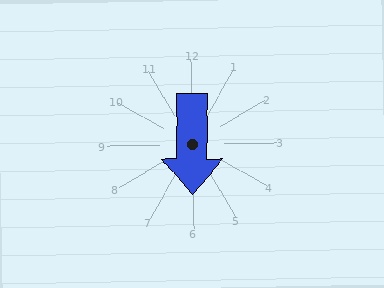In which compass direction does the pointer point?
South.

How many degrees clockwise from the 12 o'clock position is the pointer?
Approximately 181 degrees.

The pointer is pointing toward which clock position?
Roughly 6 o'clock.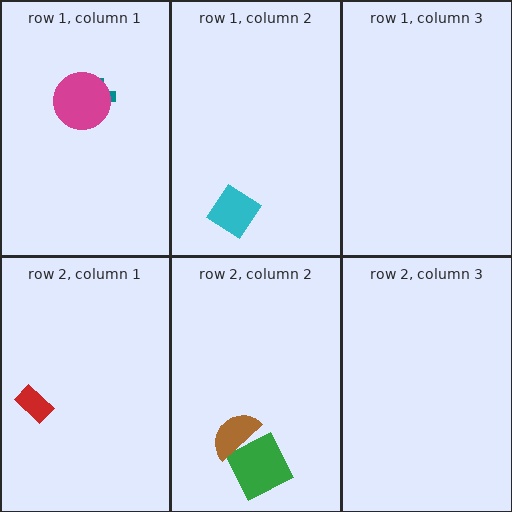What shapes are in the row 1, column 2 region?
The cyan diamond.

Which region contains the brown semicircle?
The row 2, column 2 region.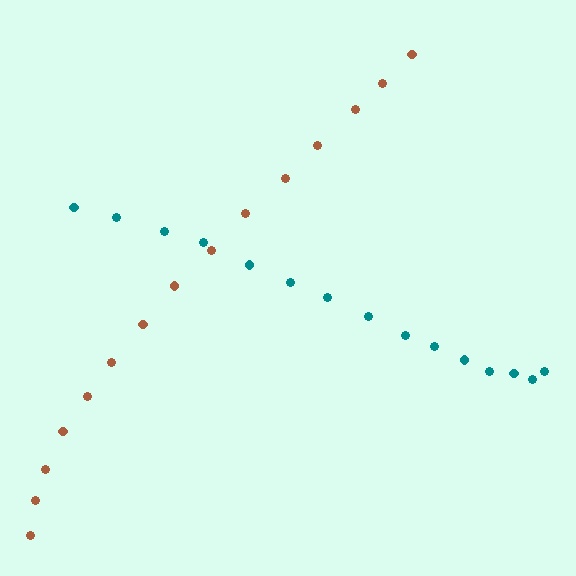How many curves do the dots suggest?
There are 2 distinct paths.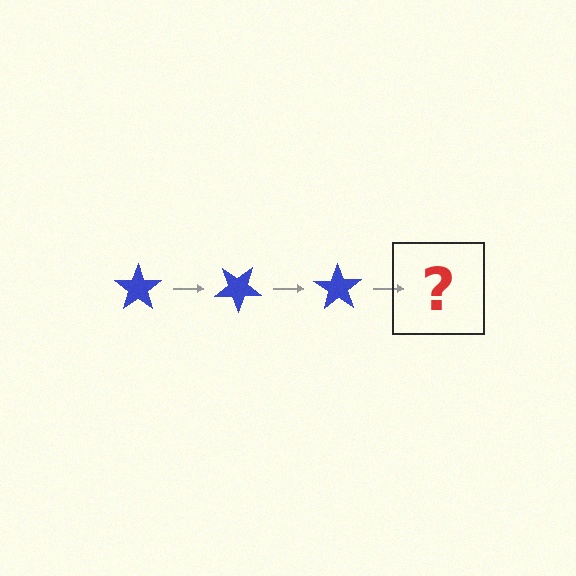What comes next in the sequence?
The next element should be a blue star rotated 105 degrees.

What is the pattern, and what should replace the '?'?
The pattern is that the star rotates 35 degrees each step. The '?' should be a blue star rotated 105 degrees.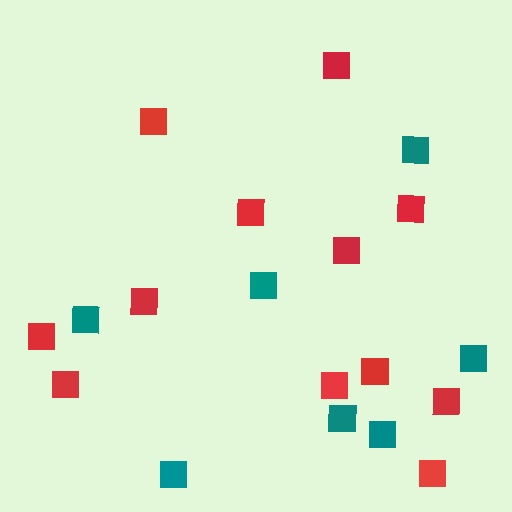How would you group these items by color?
There are 2 groups: one group of teal squares (7) and one group of red squares (12).